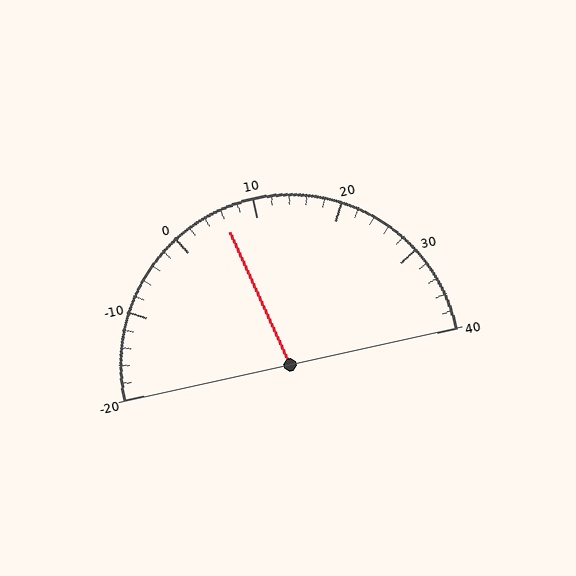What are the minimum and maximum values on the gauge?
The gauge ranges from -20 to 40.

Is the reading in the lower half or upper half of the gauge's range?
The reading is in the lower half of the range (-20 to 40).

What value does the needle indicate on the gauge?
The needle indicates approximately 6.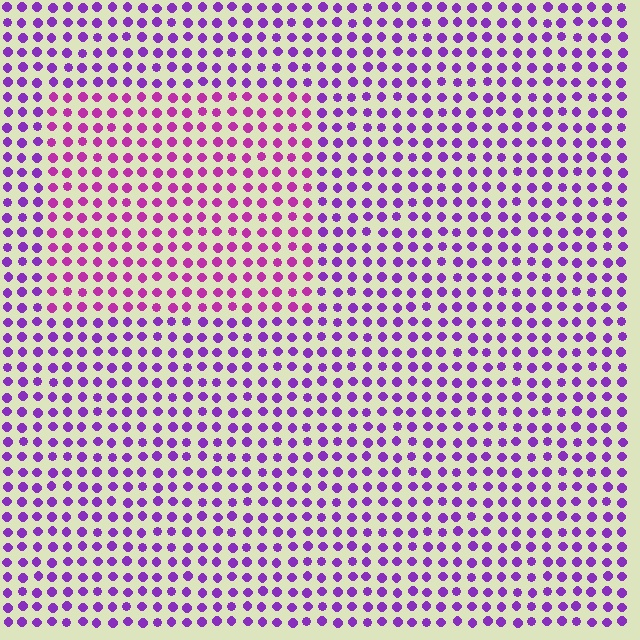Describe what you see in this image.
The image is filled with small purple elements in a uniform arrangement. A rectangle-shaped region is visible where the elements are tinted to a slightly different hue, forming a subtle color boundary.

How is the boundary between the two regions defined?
The boundary is defined purely by a slight shift in hue (about 31 degrees). Spacing, size, and orientation are identical on both sides.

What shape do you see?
I see a rectangle.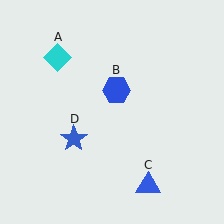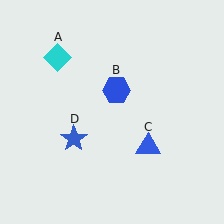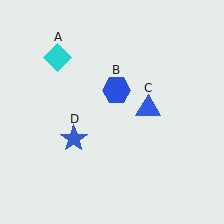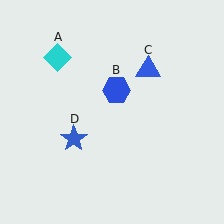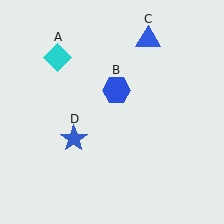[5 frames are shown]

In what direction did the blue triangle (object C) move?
The blue triangle (object C) moved up.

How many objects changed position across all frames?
1 object changed position: blue triangle (object C).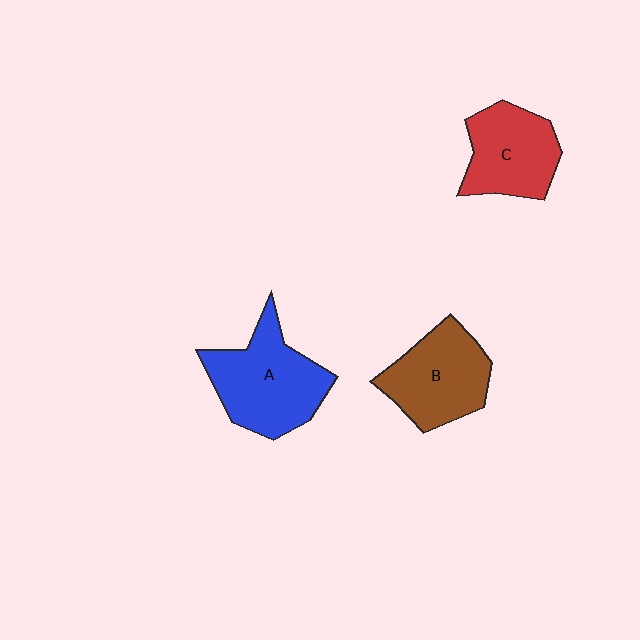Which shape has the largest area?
Shape A (blue).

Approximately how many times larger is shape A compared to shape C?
Approximately 1.3 times.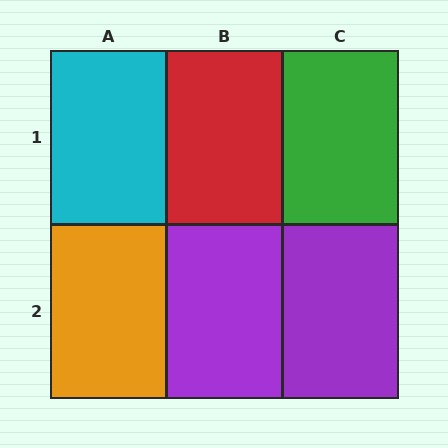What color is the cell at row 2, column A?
Orange.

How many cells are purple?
2 cells are purple.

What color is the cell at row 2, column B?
Purple.